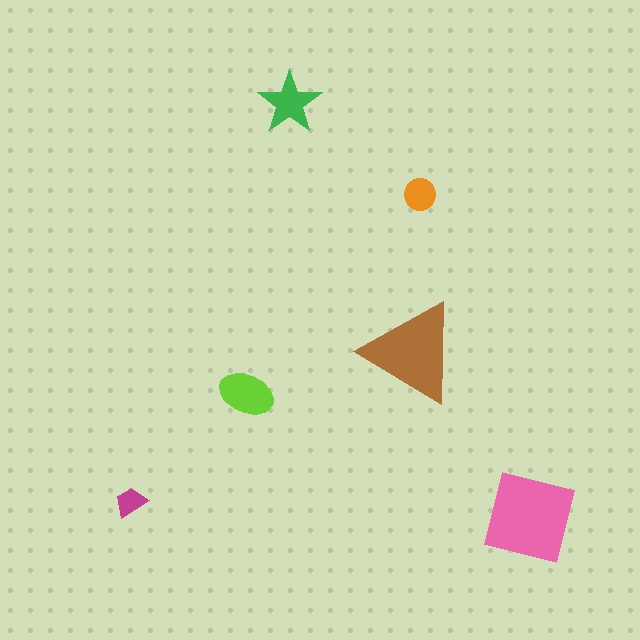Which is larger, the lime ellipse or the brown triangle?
The brown triangle.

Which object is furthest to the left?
The magenta trapezoid is leftmost.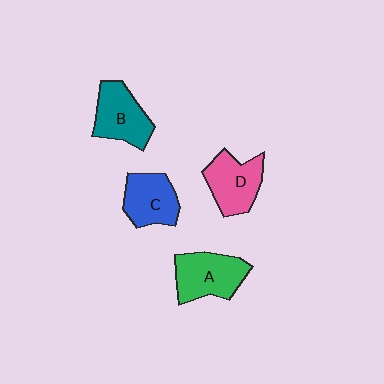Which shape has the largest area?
Shape A (green).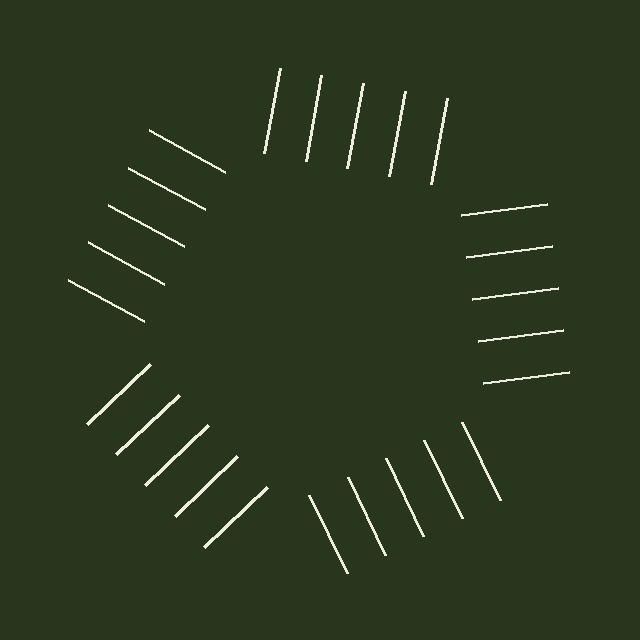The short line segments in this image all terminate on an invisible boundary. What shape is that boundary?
An illusory pentagon — the line segments terminate on its edges but no continuous stroke is drawn.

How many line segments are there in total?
25 — 5 along each of the 5 edges.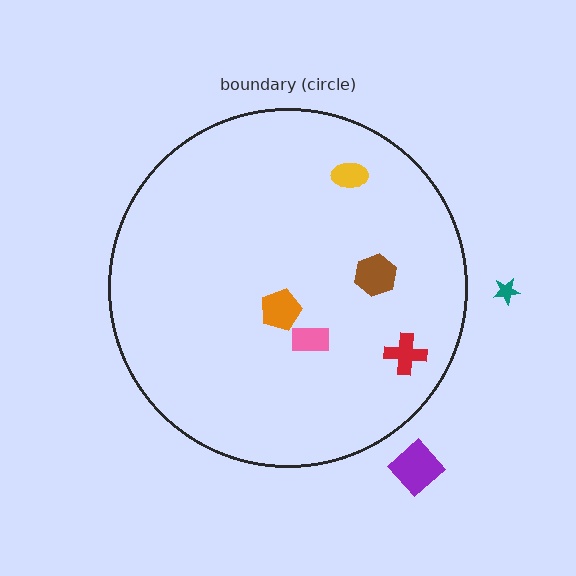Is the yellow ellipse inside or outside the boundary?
Inside.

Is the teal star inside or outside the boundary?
Outside.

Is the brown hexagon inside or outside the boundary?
Inside.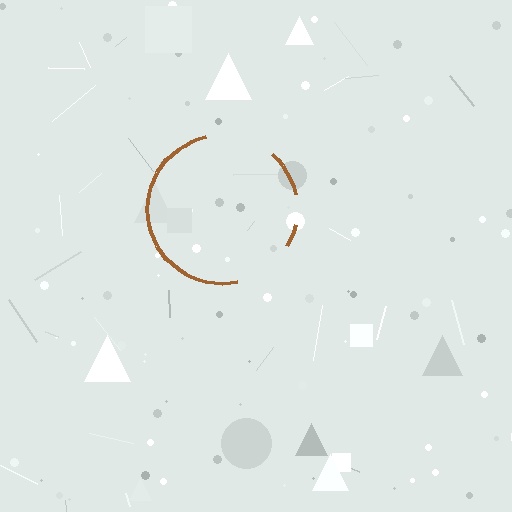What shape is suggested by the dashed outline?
The dashed outline suggests a circle.